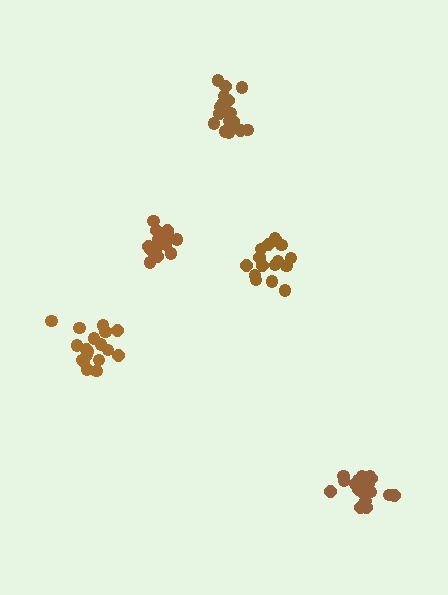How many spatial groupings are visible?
There are 5 spatial groupings.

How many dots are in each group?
Group 1: 15 dots, Group 2: 19 dots, Group 3: 16 dots, Group 4: 18 dots, Group 5: 17 dots (85 total).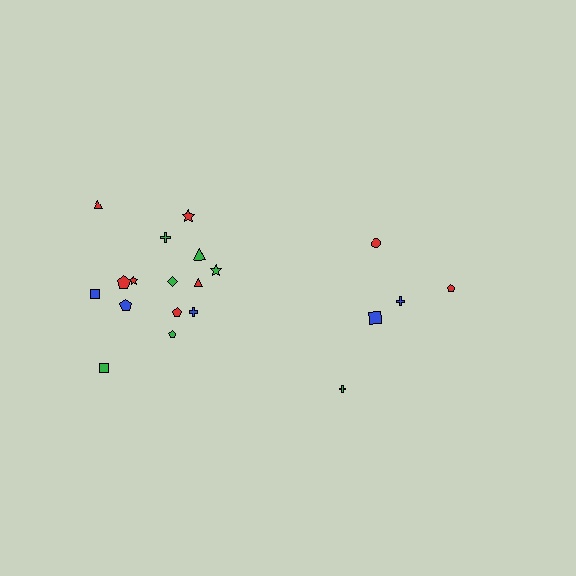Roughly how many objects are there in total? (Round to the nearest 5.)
Roughly 20 objects in total.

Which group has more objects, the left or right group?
The left group.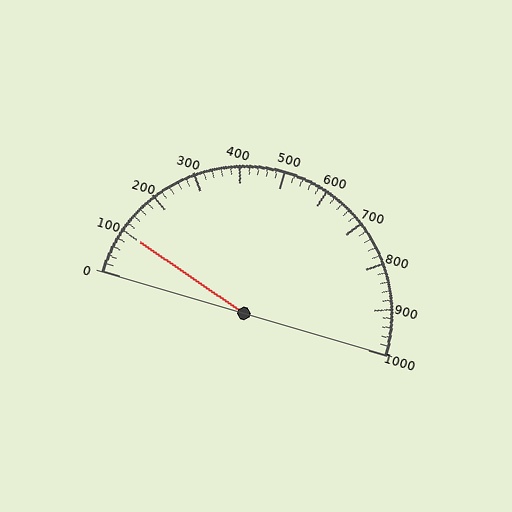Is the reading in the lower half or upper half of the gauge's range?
The reading is in the lower half of the range (0 to 1000).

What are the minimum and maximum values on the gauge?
The gauge ranges from 0 to 1000.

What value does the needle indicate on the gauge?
The needle indicates approximately 100.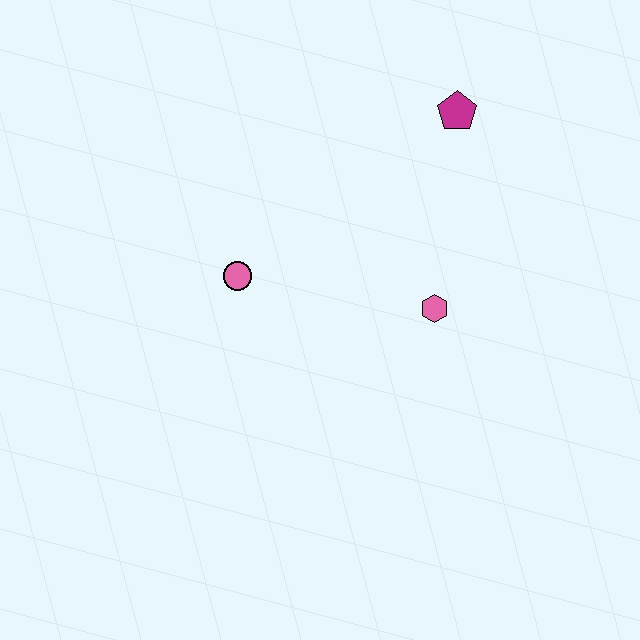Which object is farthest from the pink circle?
The magenta pentagon is farthest from the pink circle.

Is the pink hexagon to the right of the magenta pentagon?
No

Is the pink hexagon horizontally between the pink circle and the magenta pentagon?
Yes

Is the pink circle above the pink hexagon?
Yes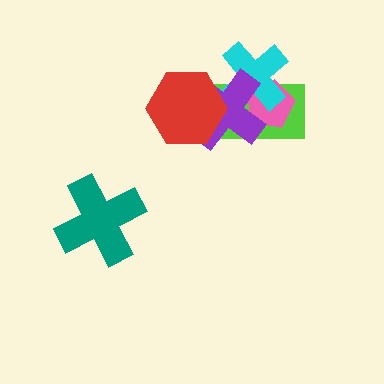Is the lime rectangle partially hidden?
Yes, it is partially covered by another shape.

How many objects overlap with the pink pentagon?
3 objects overlap with the pink pentagon.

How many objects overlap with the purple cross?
4 objects overlap with the purple cross.